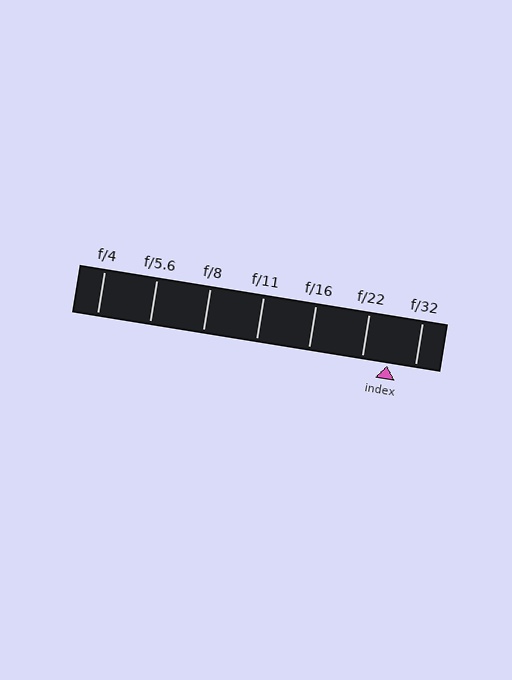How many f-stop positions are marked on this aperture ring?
There are 7 f-stop positions marked.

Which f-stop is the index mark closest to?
The index mark is closest to f/22.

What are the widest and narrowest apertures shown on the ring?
The widest aperture shown is f/4 and the narrowest is f/32.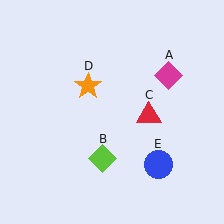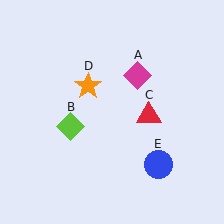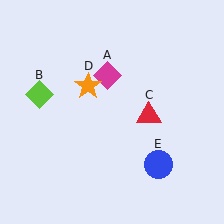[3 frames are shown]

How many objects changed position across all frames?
2 objects changed position: magenta diamond (object A), lime diamond (object B).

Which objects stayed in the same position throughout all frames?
Red triangle (object C) and orange star (object D) and blue circle (object E) remained stationary.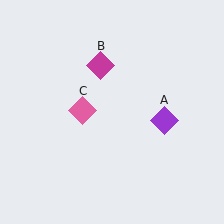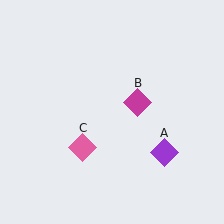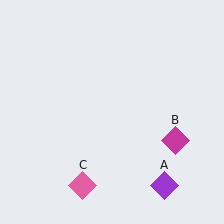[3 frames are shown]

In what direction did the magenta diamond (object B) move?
The magenta diamond (object B) moved down and to the right.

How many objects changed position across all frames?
3 objects changed position: purple diamond (object A), magenta diamond (object B), pink diamond (object C).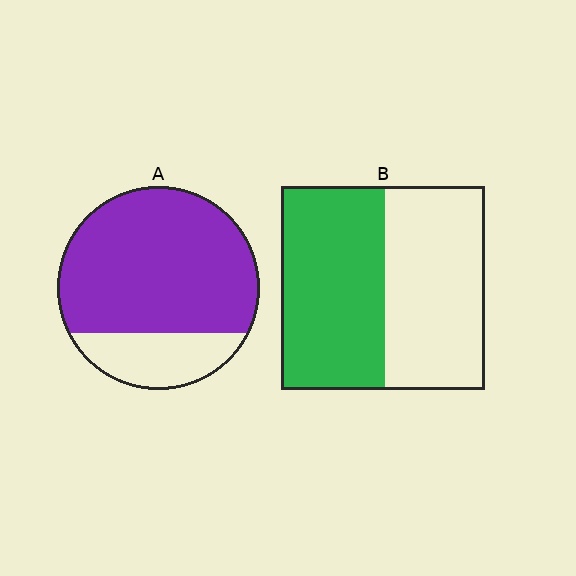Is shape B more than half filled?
Roughly half.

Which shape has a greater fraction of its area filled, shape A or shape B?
Shape A.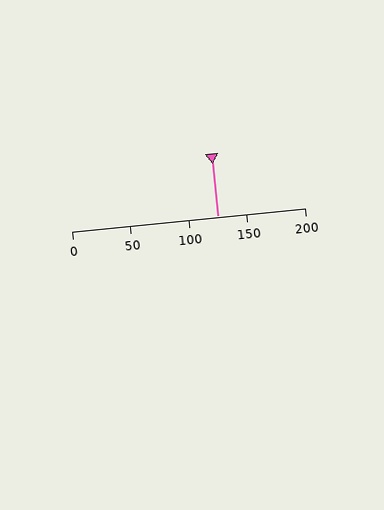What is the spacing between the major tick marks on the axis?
The major ticks are spaced 50 apart.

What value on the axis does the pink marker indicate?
The marker indicates approximately 125.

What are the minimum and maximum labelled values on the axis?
The axis runs from 0 to 200.